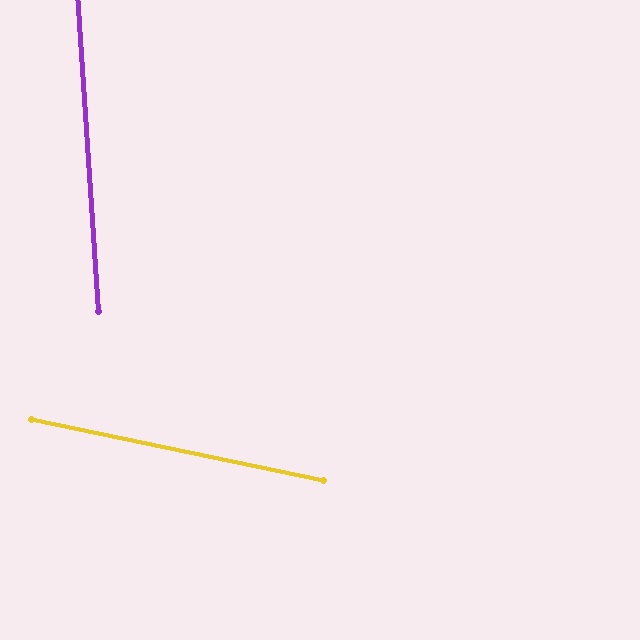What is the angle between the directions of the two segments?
Approximately 74 degrees.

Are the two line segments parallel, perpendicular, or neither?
Neither parallel nor perpendicular — they differ by about 74°.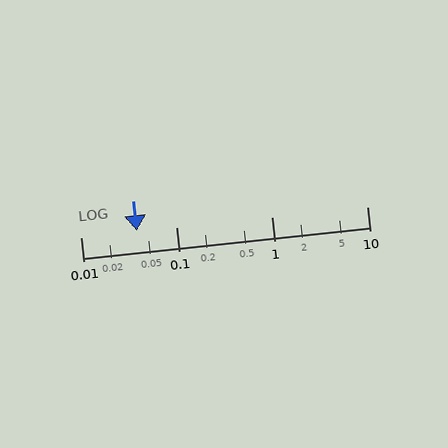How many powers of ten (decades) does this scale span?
The scale spans 3 decades, from 0.01 to 10.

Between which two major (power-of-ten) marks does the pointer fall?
The pointer is between 0.01 and 0.1.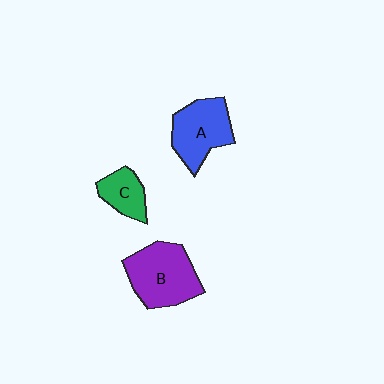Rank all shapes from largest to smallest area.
From largest to smallest: B (purple), A (blue), C (green).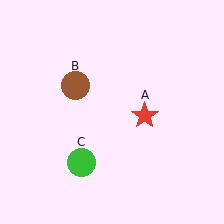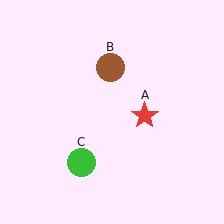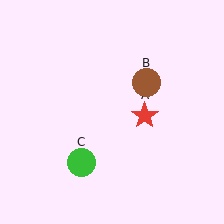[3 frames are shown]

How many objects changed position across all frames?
1 object changed position: brown circle (object B).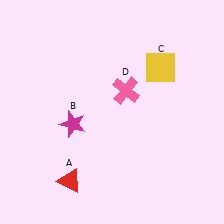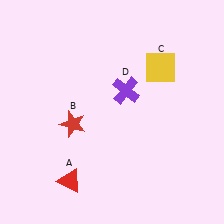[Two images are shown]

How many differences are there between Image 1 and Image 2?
There are 2 differences between the two images.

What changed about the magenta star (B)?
In Image 1, B is magenta. In Image 2, it changed to red.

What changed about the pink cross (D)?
In Image 1, D is pink. In Image 2, it changed to purple.